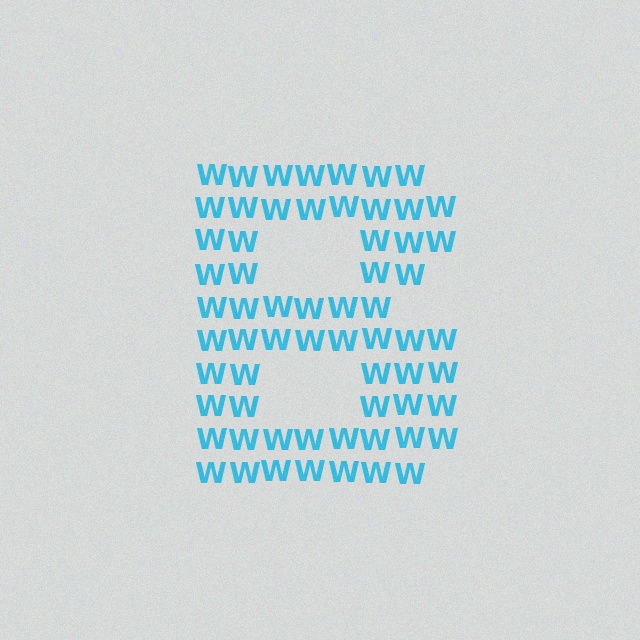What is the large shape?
The large shape is the letter B.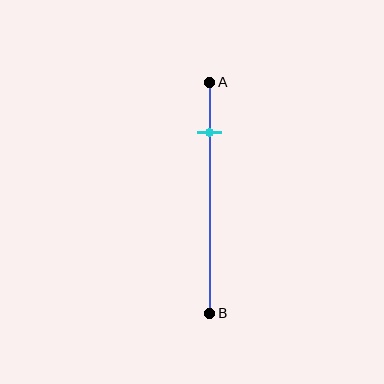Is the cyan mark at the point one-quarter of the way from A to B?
No, the mark is at about 20% from A, not at the 25% one-quarter point.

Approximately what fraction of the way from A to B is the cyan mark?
The cyan mark is approximately 20% of the way from A to B.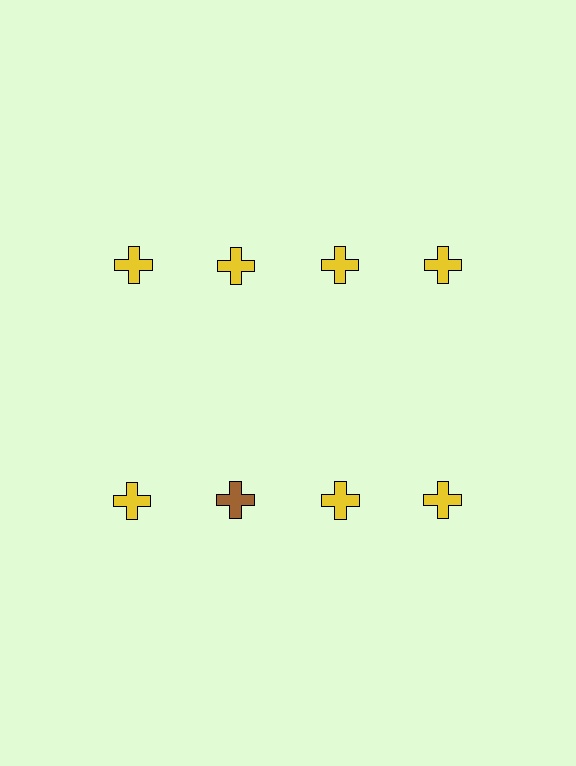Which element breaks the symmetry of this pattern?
The brown cross in the second row, second from left column breaks the symmetry. All other shapes are yellow crosses.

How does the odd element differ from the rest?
It has a different color: brown instead of yellow.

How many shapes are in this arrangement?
There are 8 shapes arranged in a grid pattern.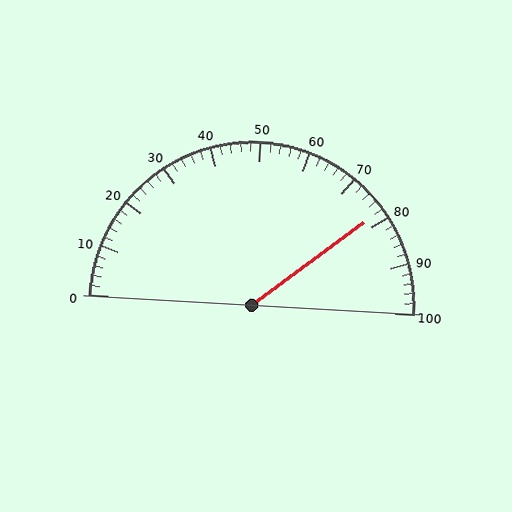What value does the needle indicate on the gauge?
The needle indicates approximately 78.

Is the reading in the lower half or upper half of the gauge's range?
The reading is in the upper half of the range (0 to 100).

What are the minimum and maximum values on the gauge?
The gauge ranges from 0 to 100.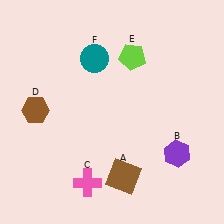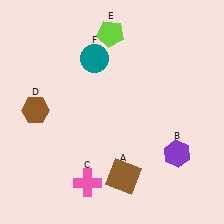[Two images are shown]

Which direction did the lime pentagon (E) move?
The lime pentagon (E) moved up.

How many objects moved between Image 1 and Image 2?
1 object moved between the two images.